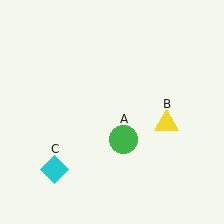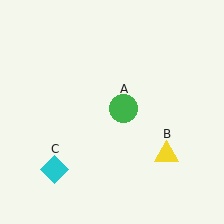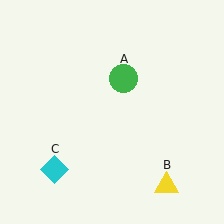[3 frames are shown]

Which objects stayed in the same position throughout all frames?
Cyan diamond (object C) remained stationary.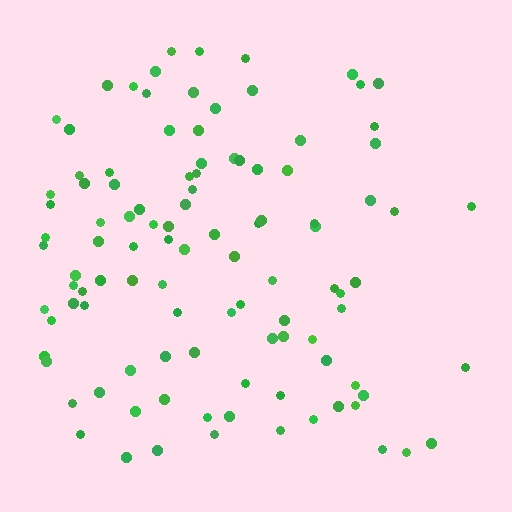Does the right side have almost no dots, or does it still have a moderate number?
Still a moderate number, just noticeably fewer than the left.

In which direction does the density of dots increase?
From right to left, with the left side densest.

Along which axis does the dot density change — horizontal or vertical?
Horizontal.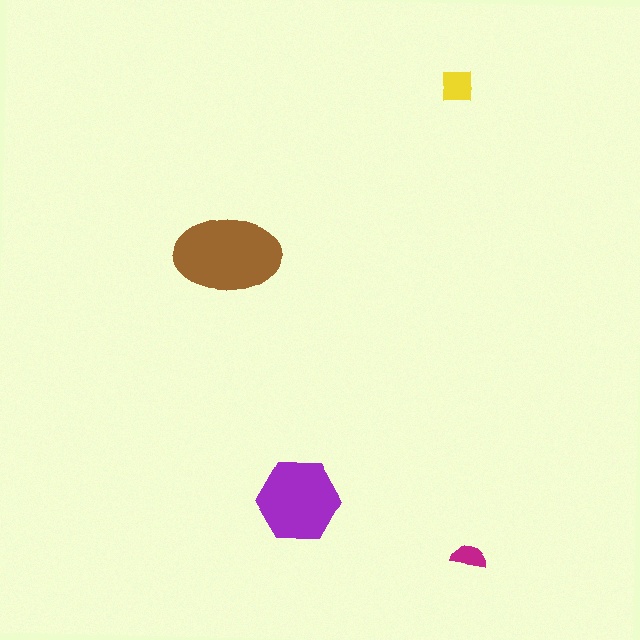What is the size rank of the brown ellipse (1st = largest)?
1st.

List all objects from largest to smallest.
The brown ellipse, the purple hexagon, the yellow square, the magenta semicircle.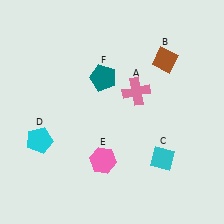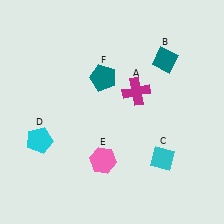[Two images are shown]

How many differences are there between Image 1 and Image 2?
There are 2 differences between the two images.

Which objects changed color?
A changed from pink to magenta. B changed from brown to teal.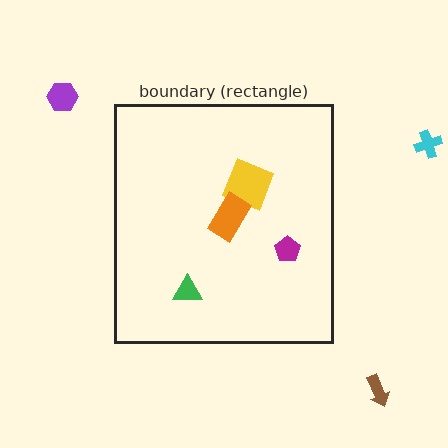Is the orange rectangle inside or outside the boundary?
Inside.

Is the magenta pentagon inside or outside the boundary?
Inside.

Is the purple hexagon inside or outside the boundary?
Outside.